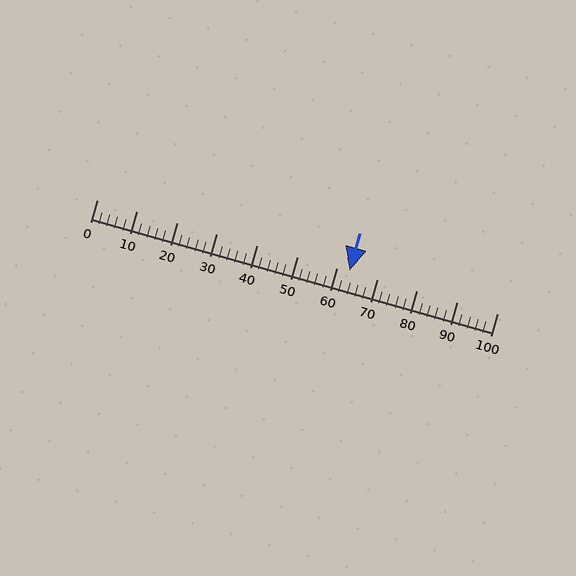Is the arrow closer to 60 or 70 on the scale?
The arrow is closer to 60.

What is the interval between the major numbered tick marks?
The major tick marks are spaced 10 units apart.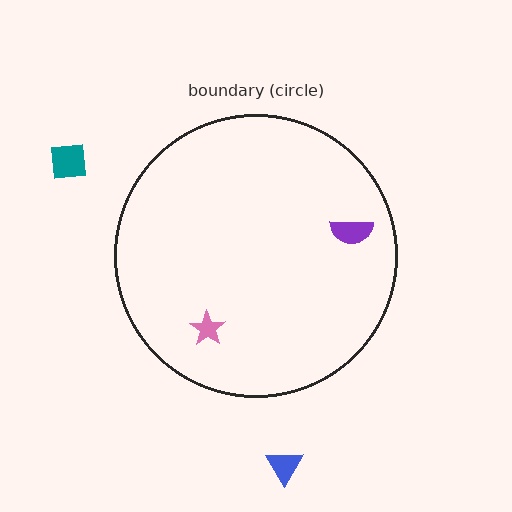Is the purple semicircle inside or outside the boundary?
Inside.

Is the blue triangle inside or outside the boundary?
Outside.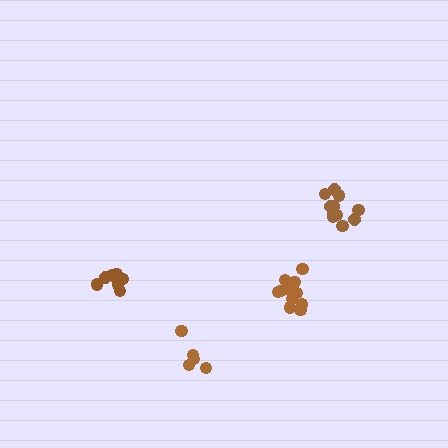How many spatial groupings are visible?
There are 4 spatial groupings.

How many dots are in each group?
Group 1: 5 dots, Group 2: 8 dots, Group 3: 11 dots, Group 4: 11 dots (35 total).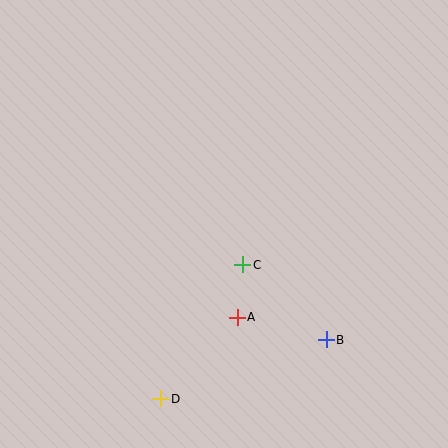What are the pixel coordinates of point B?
Point B is at (326, 340).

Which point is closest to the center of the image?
Point C at (243, 265) is closest to the center.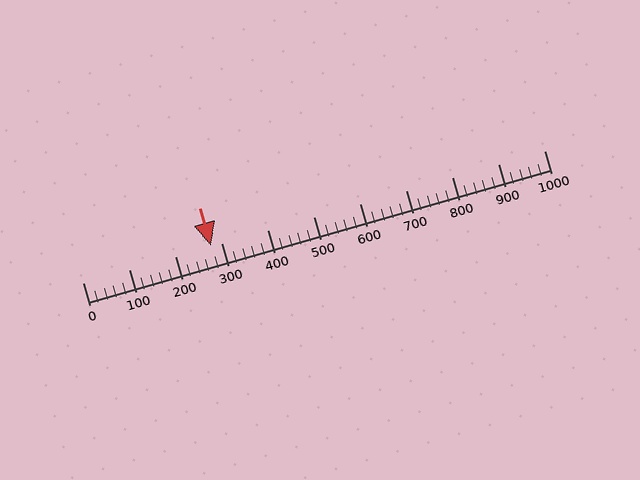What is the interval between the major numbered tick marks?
The major tick marks are spaced 100 units apart.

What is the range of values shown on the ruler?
The ruler shows values from 0 to 1000.